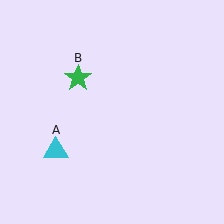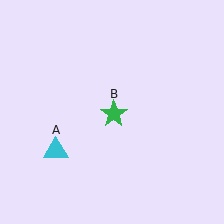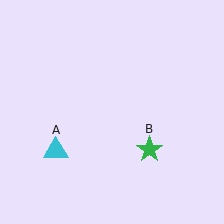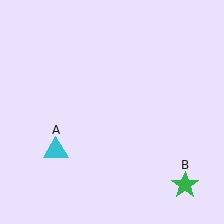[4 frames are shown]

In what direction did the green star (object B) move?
The green star (object B) moved down and to the right.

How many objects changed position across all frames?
1 object changed position: green star (object B).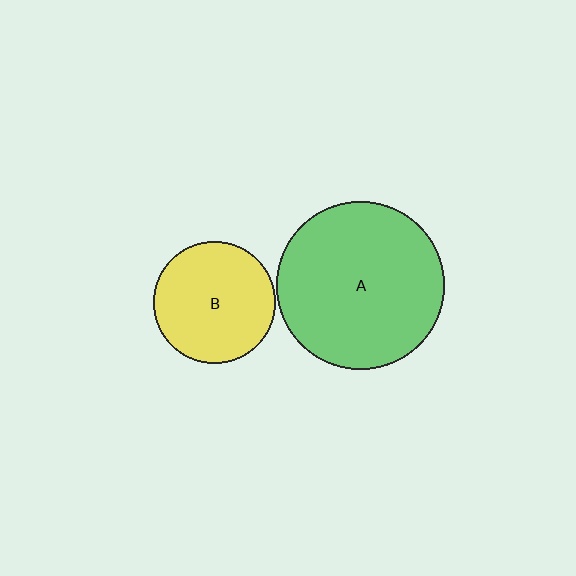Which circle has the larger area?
Circle A (green).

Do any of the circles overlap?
No, none of the circles overlap.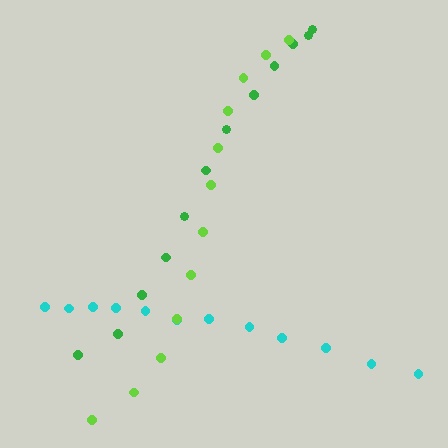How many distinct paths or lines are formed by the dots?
There are 3 distinct paths.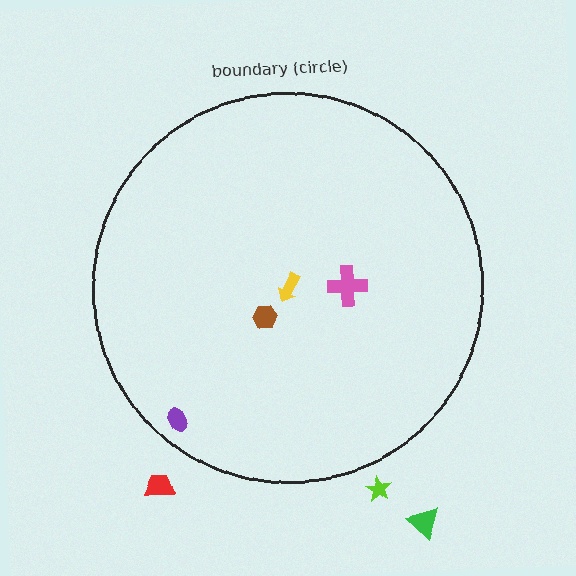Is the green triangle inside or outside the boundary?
Outside.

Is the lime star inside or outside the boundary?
Outside.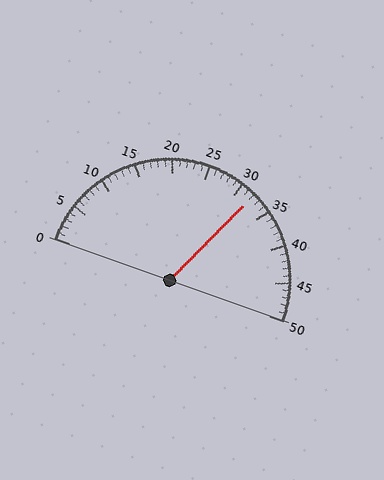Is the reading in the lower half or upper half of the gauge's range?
The reading is in the upper half of the range (0 to 50).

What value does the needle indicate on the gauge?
The needle indicates approximately 32.